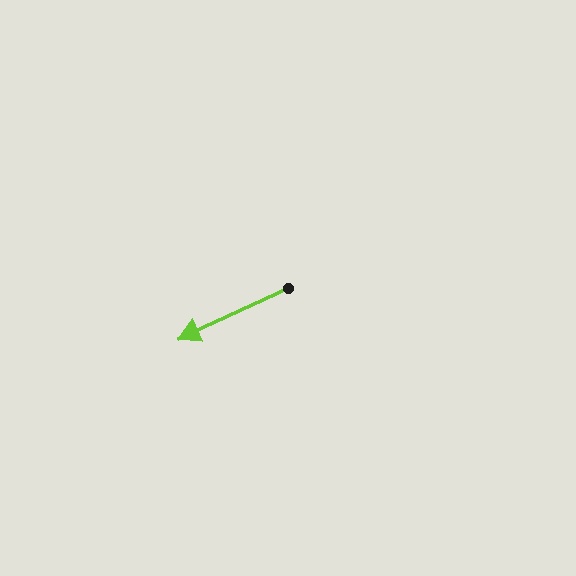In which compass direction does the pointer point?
Southwest.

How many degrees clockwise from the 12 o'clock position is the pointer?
Approximately 245 degrees.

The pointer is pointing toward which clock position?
Roughly 8 o'clock.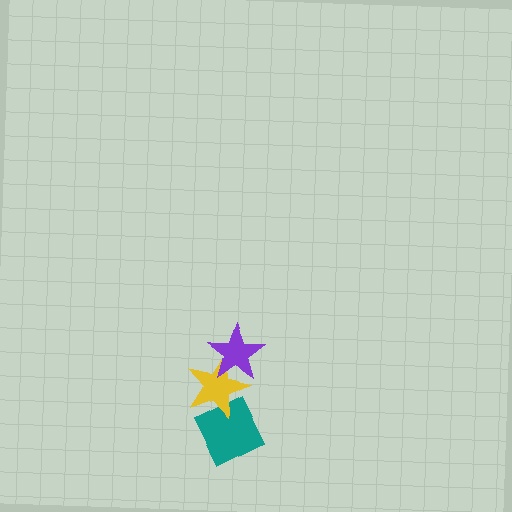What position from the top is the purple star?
The purple star is 1st from the top.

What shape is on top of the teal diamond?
The yellow star is on top of the teal diamond.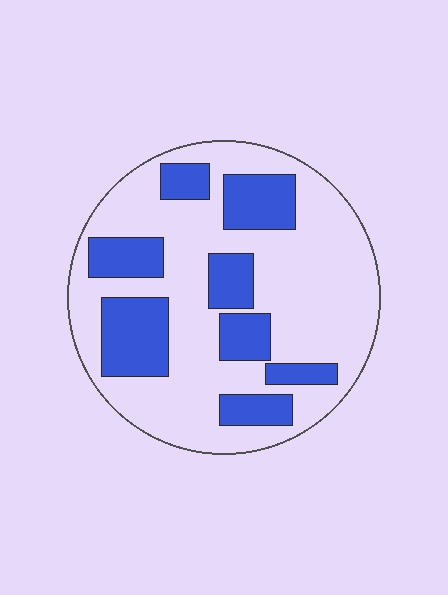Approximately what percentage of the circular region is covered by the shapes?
Approximately 30%.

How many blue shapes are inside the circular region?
8.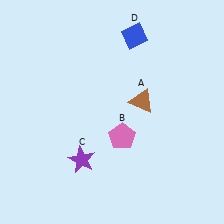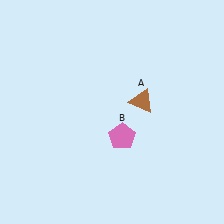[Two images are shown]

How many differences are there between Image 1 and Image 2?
There are 2 differences between the two images.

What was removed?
The purple star (C), the blue diamond (D) were removed in Image 2.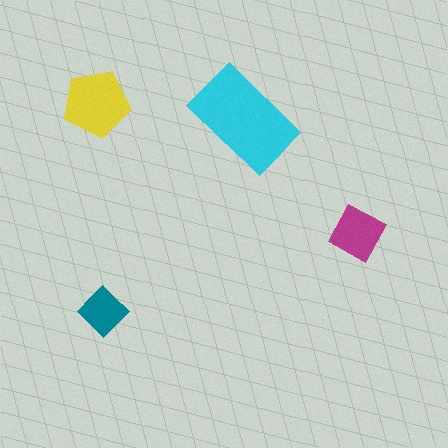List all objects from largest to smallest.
The cyan rectangle, the yellow pentagon, the magenta square, the teal diamond.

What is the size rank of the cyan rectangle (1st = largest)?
1st.